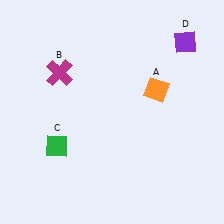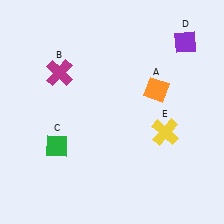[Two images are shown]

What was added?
A yellow cross (E) was added in Image 2.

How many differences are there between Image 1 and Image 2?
There is 1 difference between the two images.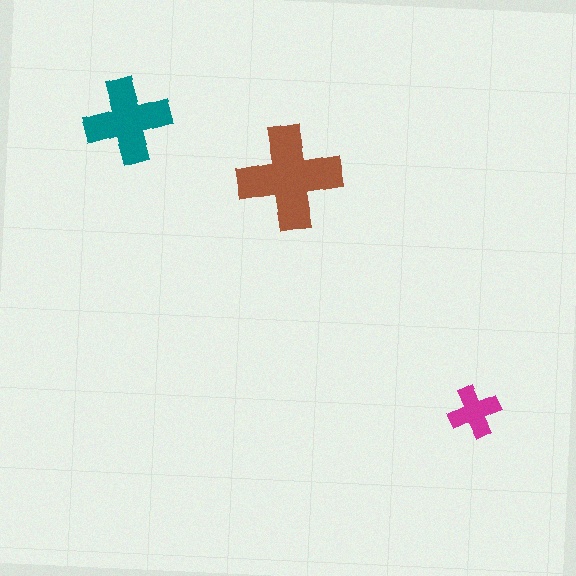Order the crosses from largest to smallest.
the brown one, the teal one, the magenta one.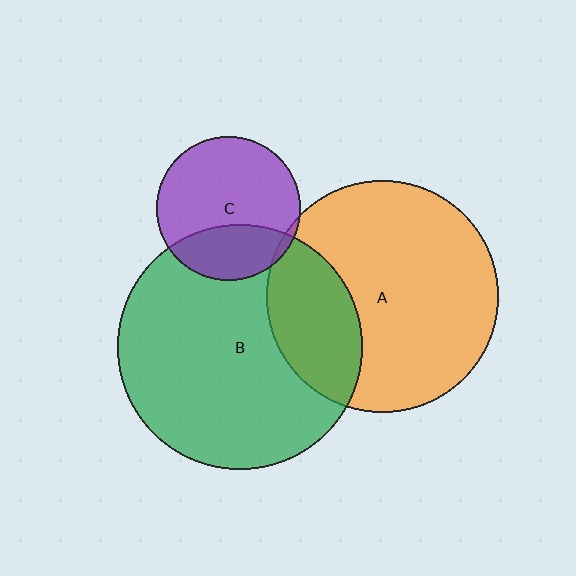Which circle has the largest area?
Circle B (green).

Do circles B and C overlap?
Yes.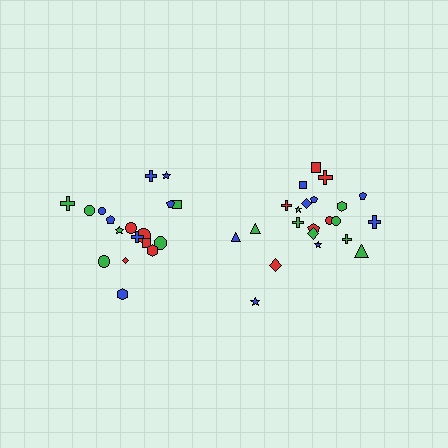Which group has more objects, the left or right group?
The right group.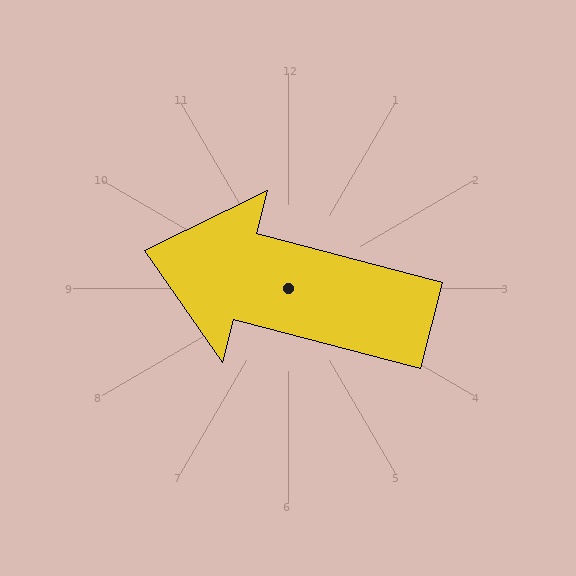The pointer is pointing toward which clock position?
Roughly 9 o'clock.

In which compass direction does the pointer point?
West.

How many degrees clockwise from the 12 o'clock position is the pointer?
Approximately 285 degrees.